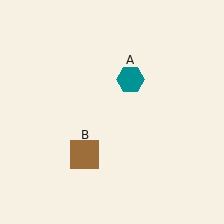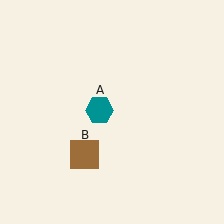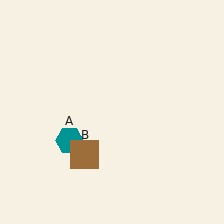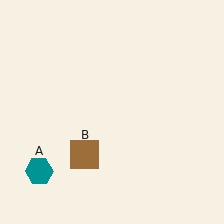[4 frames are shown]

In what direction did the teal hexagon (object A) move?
The teal hexagon (object A) moved down and to the left.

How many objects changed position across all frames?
1 object changed position: teal hexagon (object A).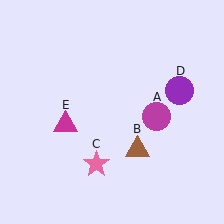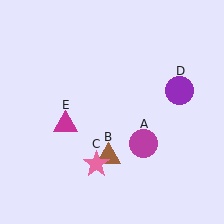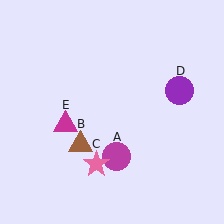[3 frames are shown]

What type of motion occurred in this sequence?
The magenta circle (object A), brown triangle (object B) rotated clockwise around the center of the scene.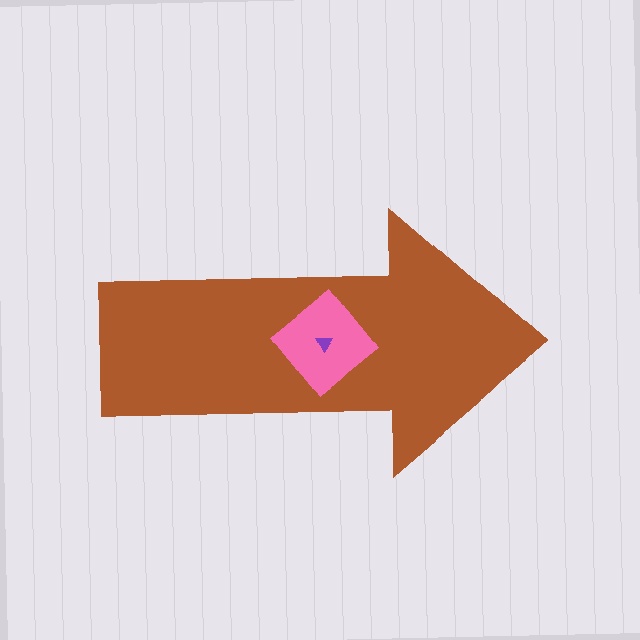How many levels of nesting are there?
3.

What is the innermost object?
The purple triangle.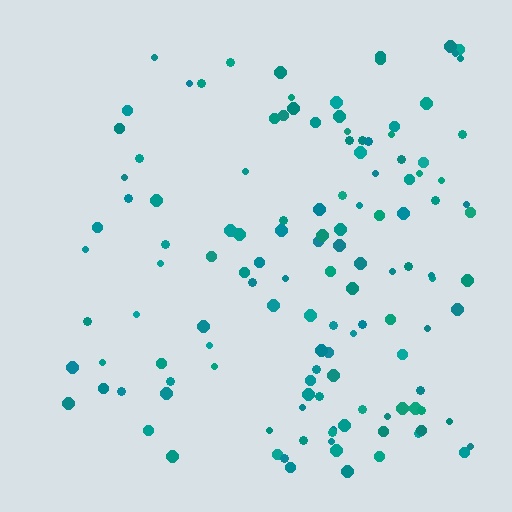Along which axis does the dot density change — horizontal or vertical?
Horizontal.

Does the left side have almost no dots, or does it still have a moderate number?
Still a moderate number, just noticeably fewer than the right.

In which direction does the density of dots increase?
From left to right, with the right side densest.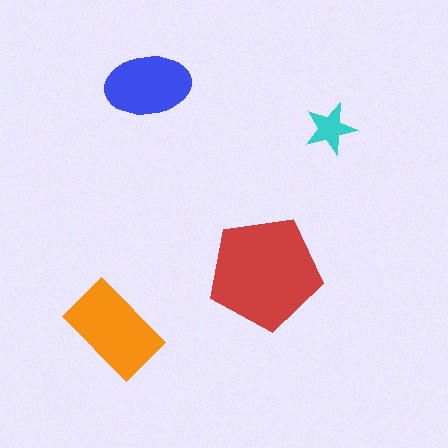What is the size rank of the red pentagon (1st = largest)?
1st.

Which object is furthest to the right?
The cyan star is rightmost.